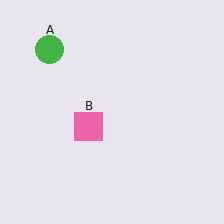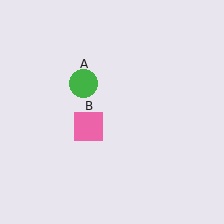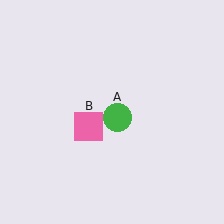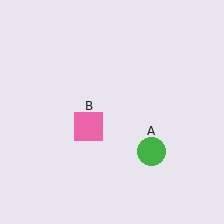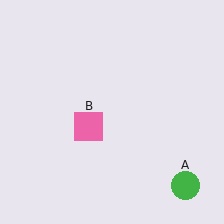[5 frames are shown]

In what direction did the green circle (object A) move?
The green circle (object A) moved down and to the right.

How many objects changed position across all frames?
1 object changed position: green circle (object A).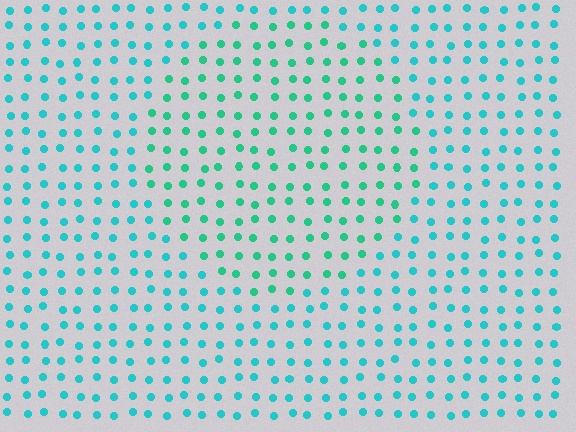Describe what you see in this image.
The image is filled with small cyan elements in a uniform arrangement. A circle-shaped region is visible where the elements are tinted to a slightly different hue, forming a subtle color boundary.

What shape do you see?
I see a circle.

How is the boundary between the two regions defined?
The boundary is defined purely by a slight shift in hue (about 25 degrees). Spacing, size, and orientation are identical on both sides.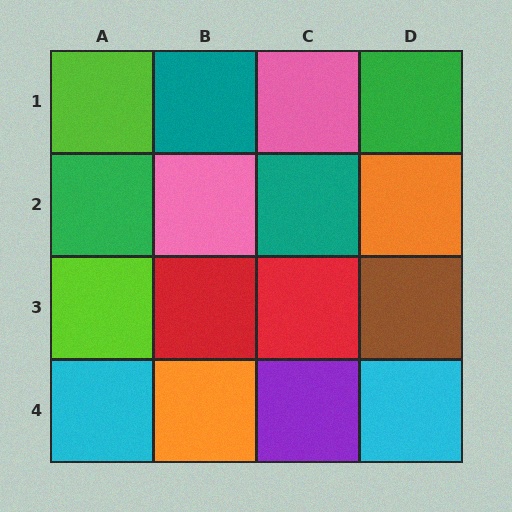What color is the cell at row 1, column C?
Pink.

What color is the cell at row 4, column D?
Cyan.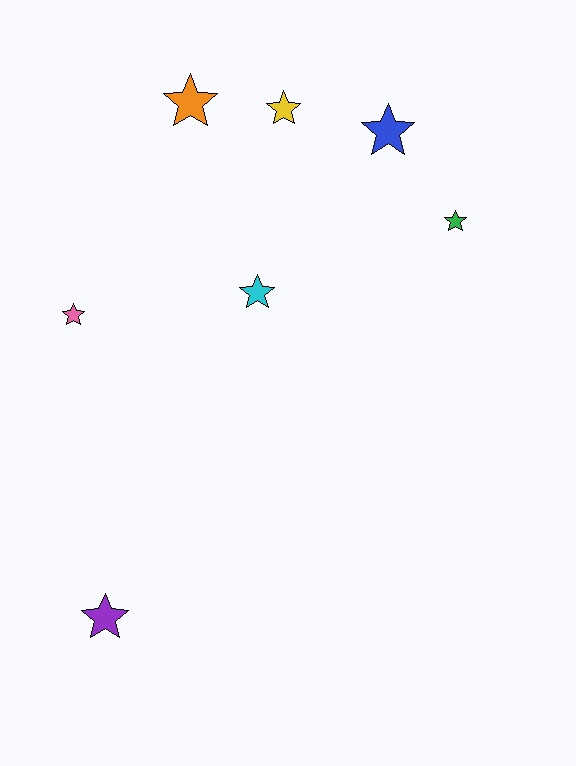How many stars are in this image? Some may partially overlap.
There are 7 stars.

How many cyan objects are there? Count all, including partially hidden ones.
There is 1 cyan object.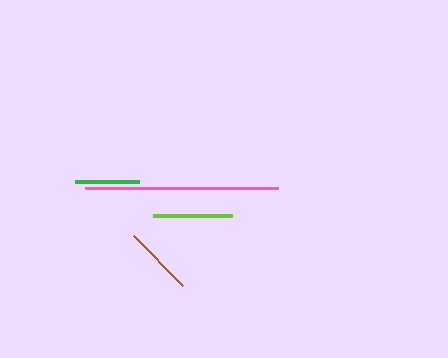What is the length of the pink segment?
The pink segment is approximately 193 pixels long.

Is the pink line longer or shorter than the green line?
The pink line is longer than the green line.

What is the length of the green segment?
The green segment is approximately 65 pixels long.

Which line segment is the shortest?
The green line is the shortest at approximately 65 pixels.